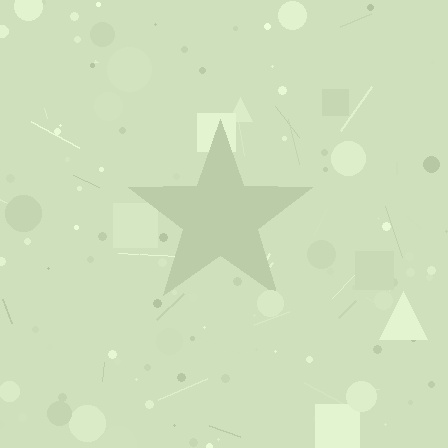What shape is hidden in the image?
A star is hidden in the image.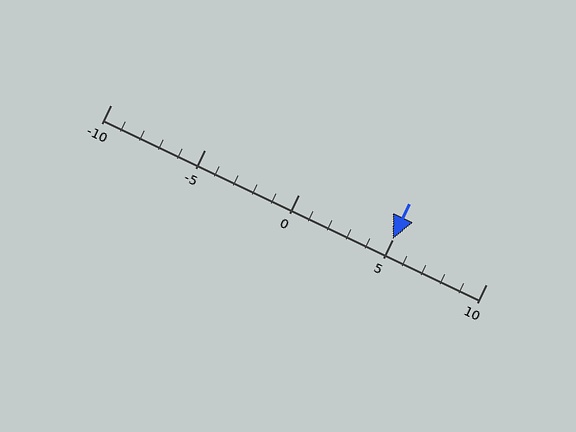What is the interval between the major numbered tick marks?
The major tick marks are spaced 5 units apart.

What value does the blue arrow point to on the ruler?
The blue arrow points to approximately 5.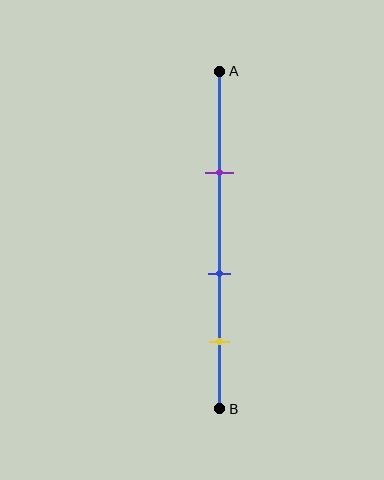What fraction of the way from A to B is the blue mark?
The blue mark is approximately 60% (0.6) of the way from A to B.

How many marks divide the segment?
There are 3 marks dividing the segment.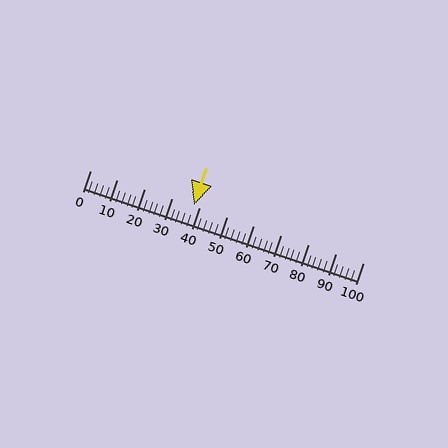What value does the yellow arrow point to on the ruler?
The yellow arrow points to approximately 38.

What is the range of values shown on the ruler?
The ruler shows values from 0 to 100.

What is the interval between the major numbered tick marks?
The major tick marks are spaced 10 units apart.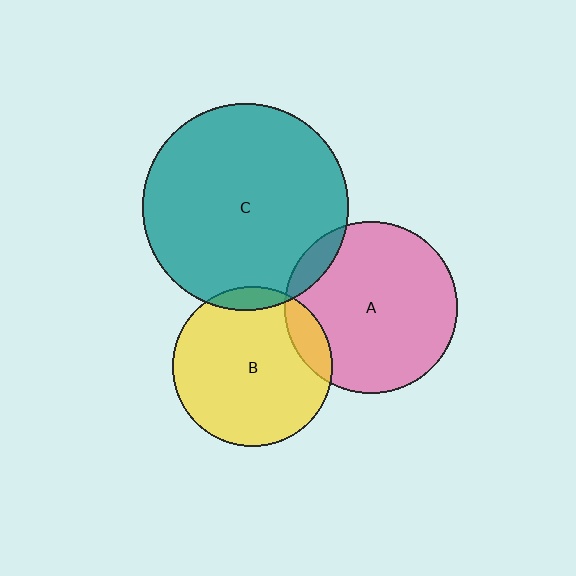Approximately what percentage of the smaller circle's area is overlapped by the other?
Approximately 10%.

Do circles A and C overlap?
Yes.